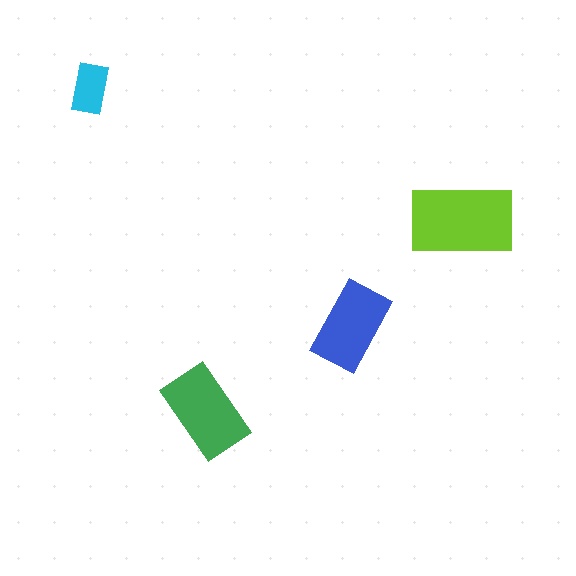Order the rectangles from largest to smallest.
the lime one, the green one, the blue one, the cyan one.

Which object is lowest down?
The green rectangle is bottommost.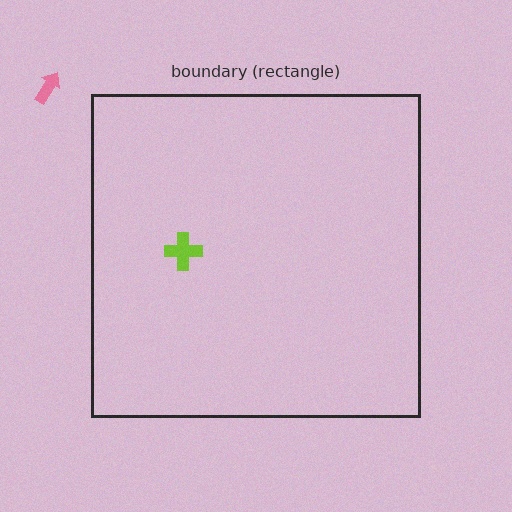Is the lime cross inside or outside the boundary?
Inside.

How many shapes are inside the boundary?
1 inside, 1 outside.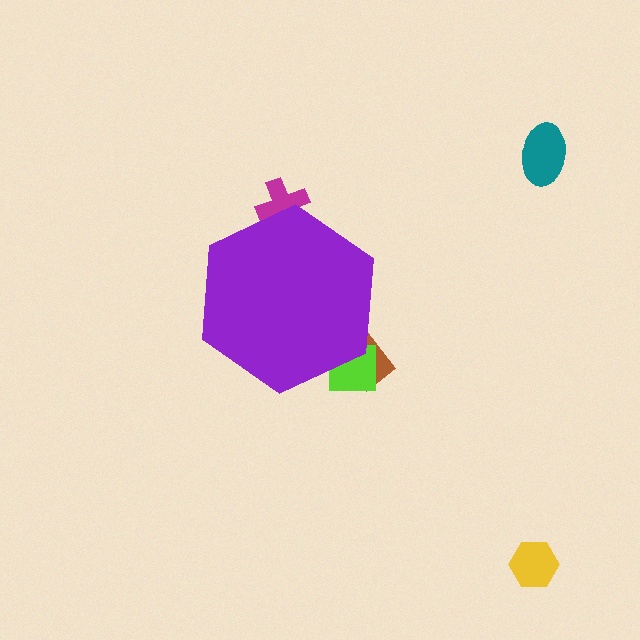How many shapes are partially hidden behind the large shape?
3 shapes are partially hidden.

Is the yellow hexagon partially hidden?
No, the yellow hexagon is fully visible.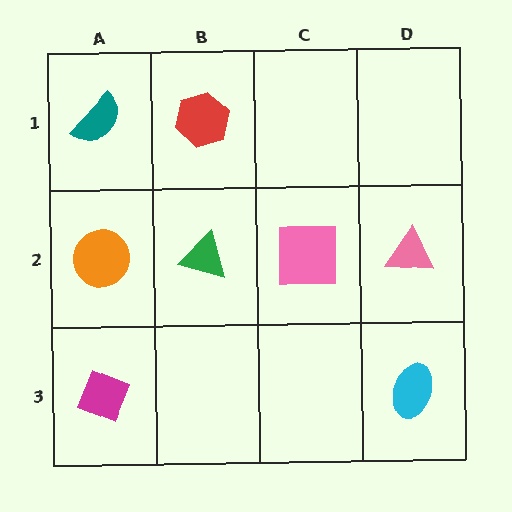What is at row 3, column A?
A magenta diamond.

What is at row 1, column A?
A teal semicircle.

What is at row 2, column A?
An orange circle.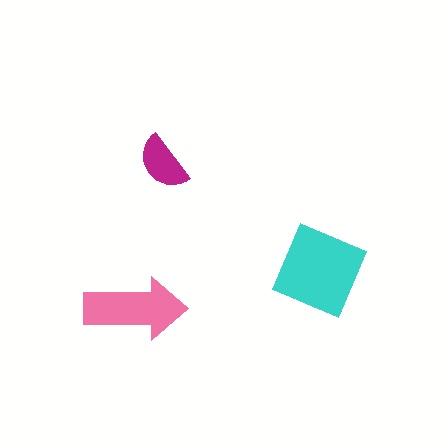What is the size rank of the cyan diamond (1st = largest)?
1st.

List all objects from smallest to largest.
The magenta semicircle, the pink arrow, the cyan diamond.